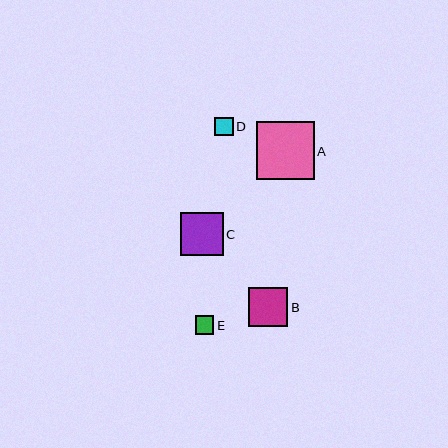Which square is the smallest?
Square E is the smallest with a size of approximately 19 pixels.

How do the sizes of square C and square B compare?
Square C and square B are approximately the same size.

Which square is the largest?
Square A is the largest with a size of approximately 58 pixels.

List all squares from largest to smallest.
From largest to smallest: A, C, B, D, E.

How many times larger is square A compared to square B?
Square A is approximately 1.5 times the size of square B.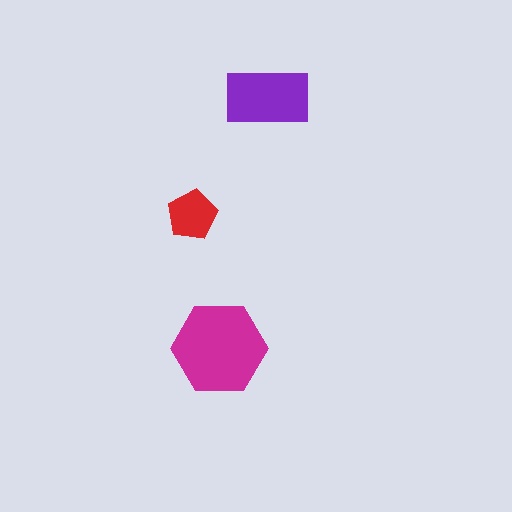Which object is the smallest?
The red pentagon.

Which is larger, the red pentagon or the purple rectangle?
The purple rectangle.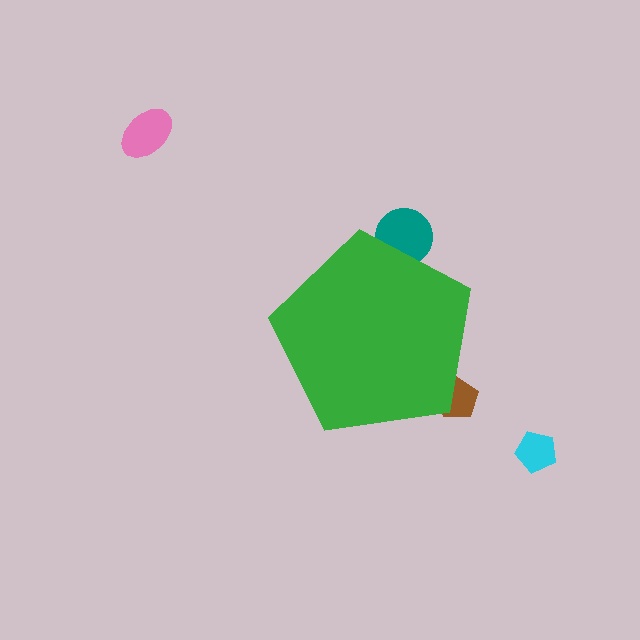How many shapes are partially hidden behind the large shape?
2 shapes are partially hidden.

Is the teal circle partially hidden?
Yes, the teal circle is partially hidden behind the green pentagon.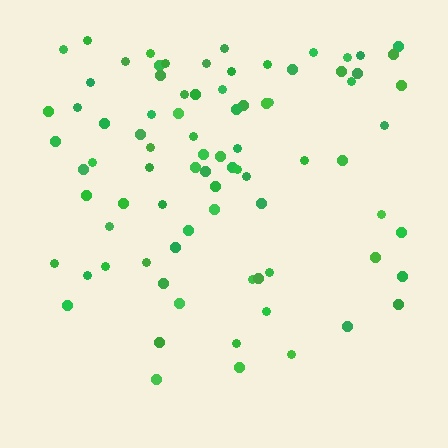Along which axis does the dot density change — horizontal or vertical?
Vertical.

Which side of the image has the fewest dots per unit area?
The bottom.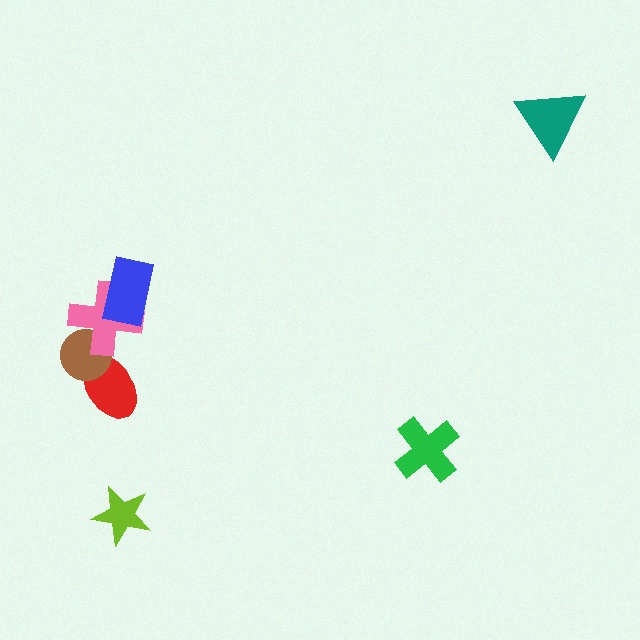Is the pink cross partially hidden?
Yes, it is partially covered by another shape.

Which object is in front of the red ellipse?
The brown circle is in front of the red ellipse.